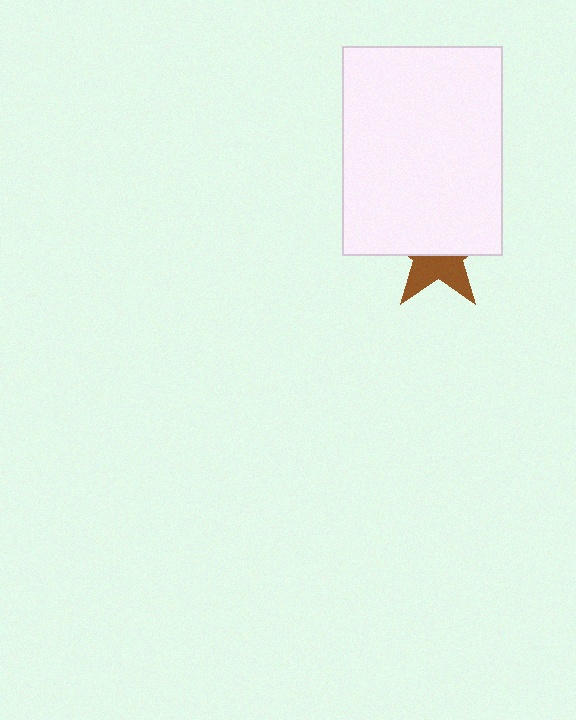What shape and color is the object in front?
The object in front is a white rectangle.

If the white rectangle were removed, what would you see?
You would see the complete brown star.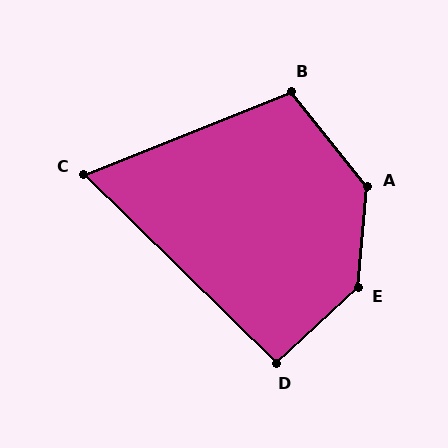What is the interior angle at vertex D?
Approximately 93 degrees (approximately right).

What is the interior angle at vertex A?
Approximately 136 degrees (obtuse).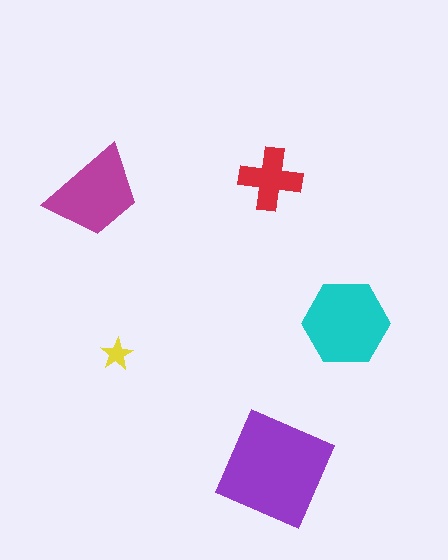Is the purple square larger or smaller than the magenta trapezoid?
Larger.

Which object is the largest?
The purple square.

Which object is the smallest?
The yellow star.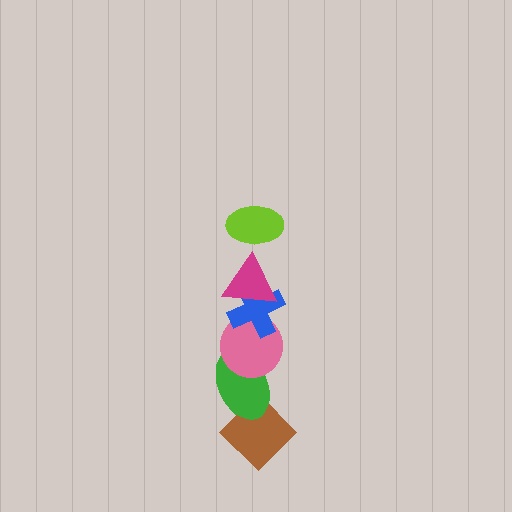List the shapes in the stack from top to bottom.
From top to bottom: the lime ellipse, the magenta triangle, the blue cross, the pink circle, the green ellipse, the brown diamond.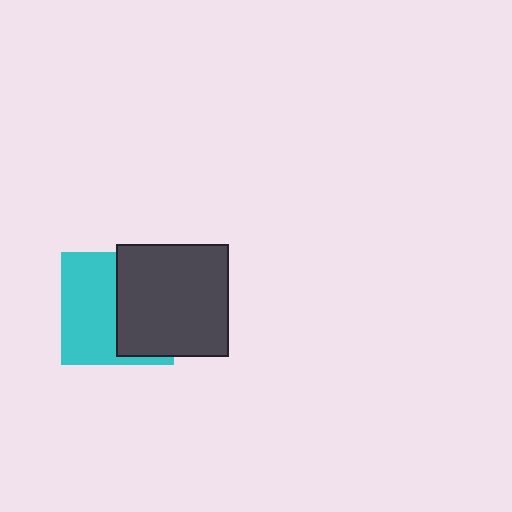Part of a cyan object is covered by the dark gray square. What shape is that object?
It is a square.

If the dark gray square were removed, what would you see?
You would see the complete cyan square.